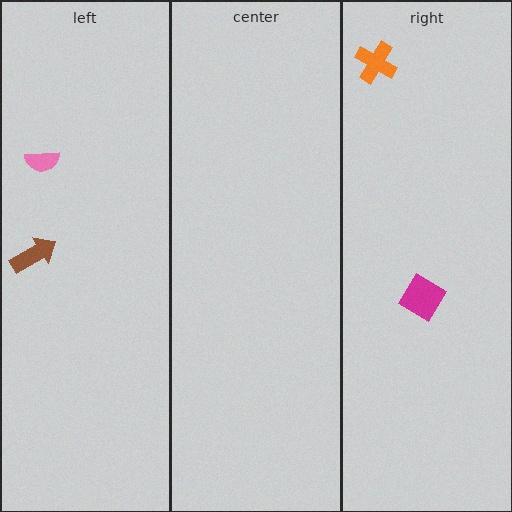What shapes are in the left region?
The pink semicircle, the brown arrow.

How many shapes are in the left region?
2.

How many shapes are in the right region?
2.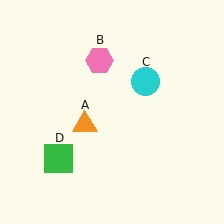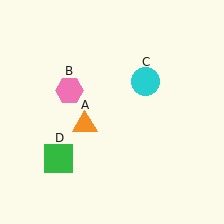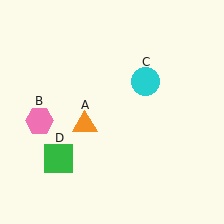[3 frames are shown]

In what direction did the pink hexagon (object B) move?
The pink hexagon (object B) moved down and to the left.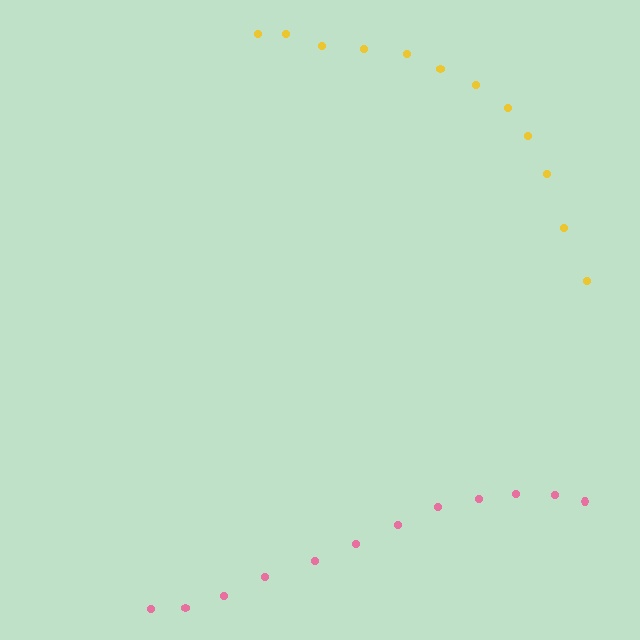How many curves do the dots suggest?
There are 2 distinct paths.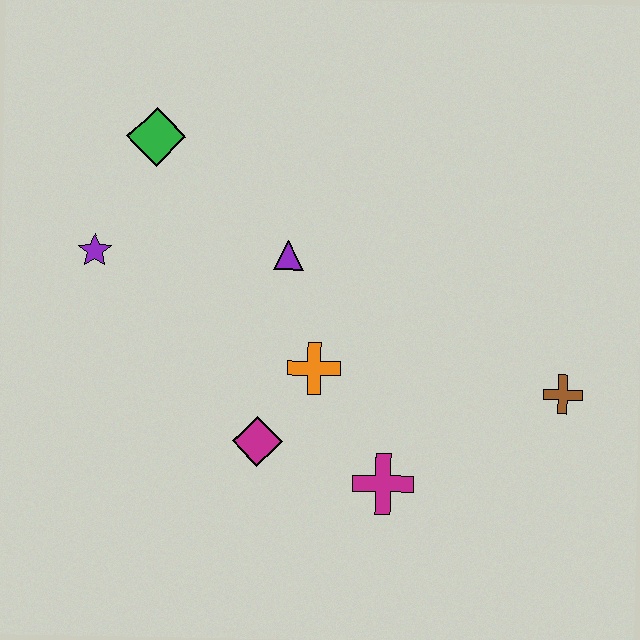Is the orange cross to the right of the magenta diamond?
Yes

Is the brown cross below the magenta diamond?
No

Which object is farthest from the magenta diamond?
The green diamond is farthest from the magenta diamond.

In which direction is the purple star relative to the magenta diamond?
The purple star is above the magenta diamond.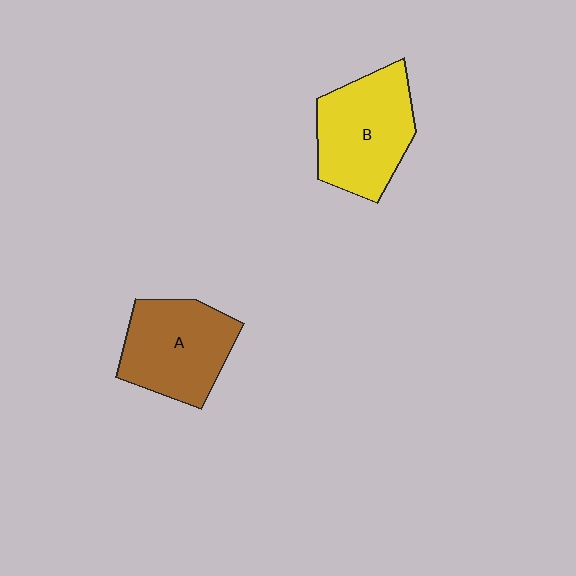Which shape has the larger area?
Shape B (yellow).